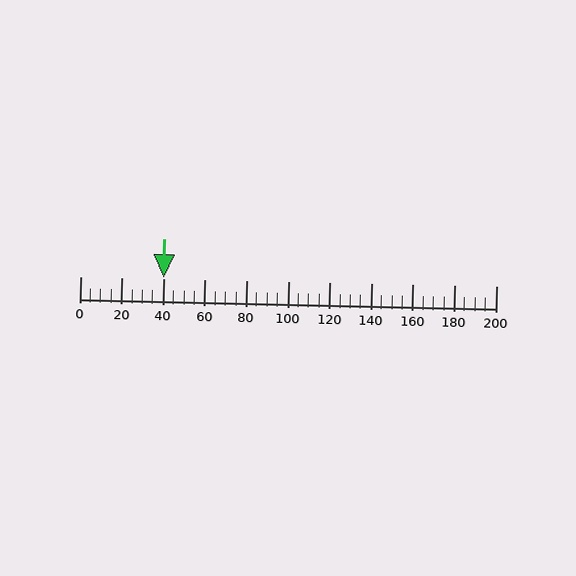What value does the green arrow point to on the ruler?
The green arrow points to approximately 40.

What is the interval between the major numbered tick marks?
The major tick marks are spaced 20 units apart.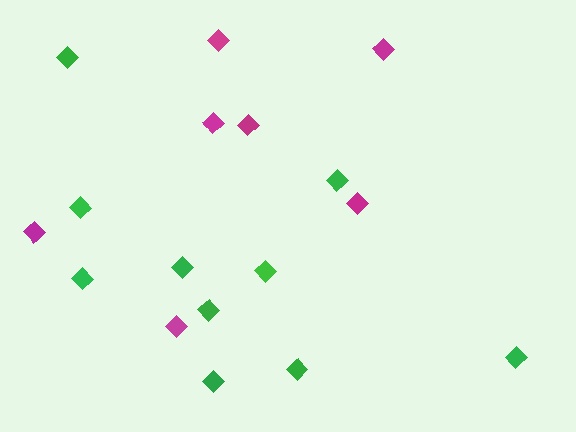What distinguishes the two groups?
There are 2 groups: one group of green diamonds (10) and one group of magenta diamonds (7).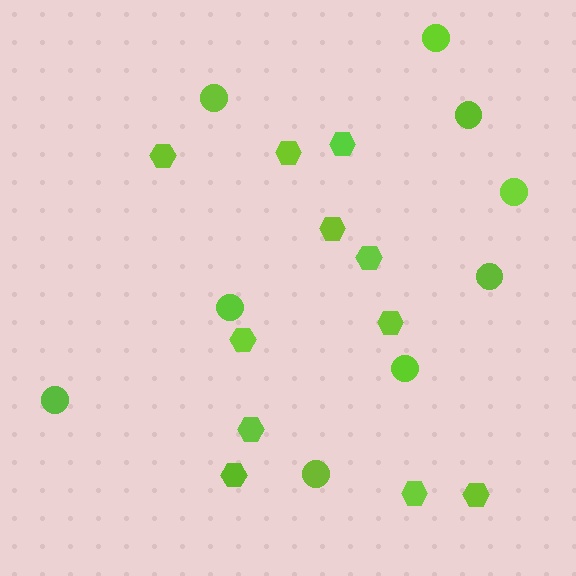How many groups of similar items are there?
There are 2 groups: one group of circles (9) and one group of hexagons (11).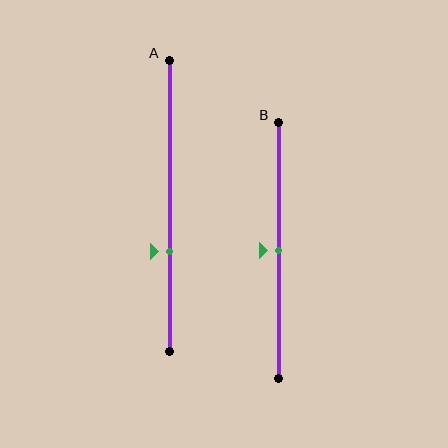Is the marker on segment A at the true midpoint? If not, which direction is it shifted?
No, the marker on segment A is shifted downward by about 16% of the segment length.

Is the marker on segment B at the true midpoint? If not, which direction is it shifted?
Yes, the marker on segment B is at the true midpoint.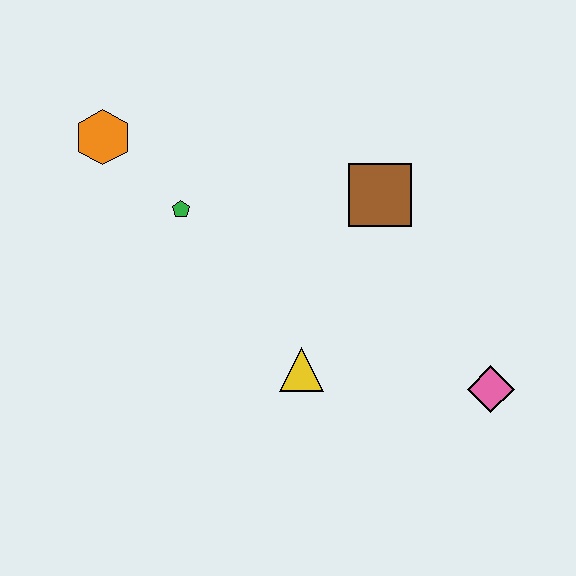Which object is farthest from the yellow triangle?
The orange hexagon is farthest from the yellow triangle.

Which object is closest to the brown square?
The yellow triangle is closest to the brown square.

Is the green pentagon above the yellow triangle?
Yes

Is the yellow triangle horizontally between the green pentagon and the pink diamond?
Yes